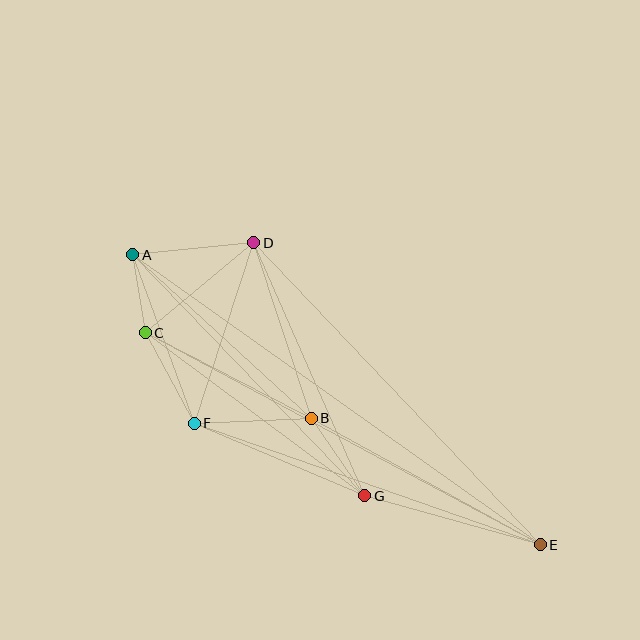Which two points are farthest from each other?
Points A and E are farthest from each other.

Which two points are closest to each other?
Points A and C are closest to each other.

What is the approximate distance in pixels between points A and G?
The distance between A and G is approximately 334 pixels.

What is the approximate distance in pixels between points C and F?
The distance between C and F is approximately 103 pixels.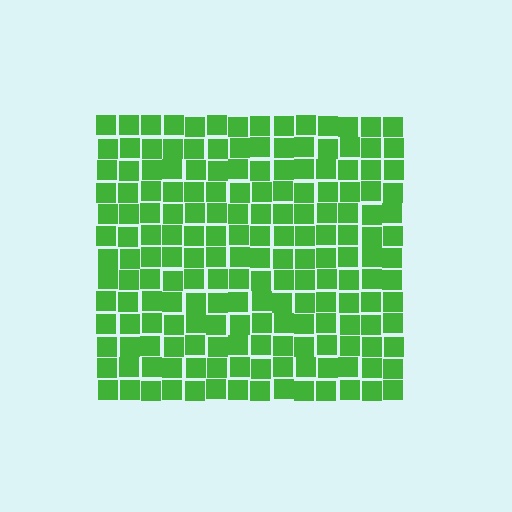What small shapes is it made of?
It is made of small squares.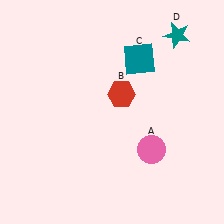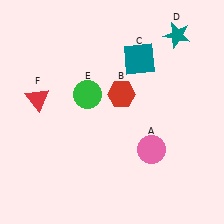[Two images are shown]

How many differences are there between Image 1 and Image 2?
There are 2 differences between the two images.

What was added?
A green circle (E), a red triangle (F) were added in Image 2.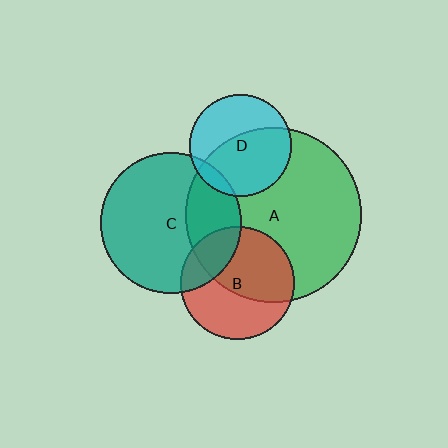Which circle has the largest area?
Circle A (green).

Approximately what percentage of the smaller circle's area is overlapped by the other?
Approximately 30%.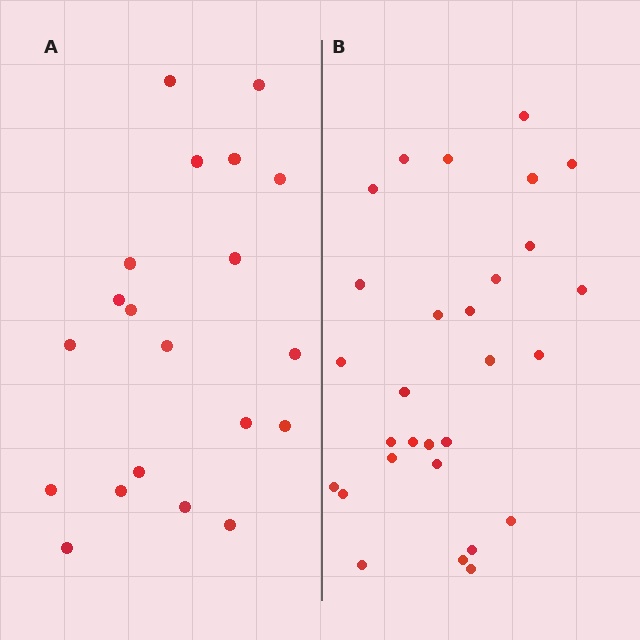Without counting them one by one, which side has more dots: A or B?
Region B (the right region) has more dots.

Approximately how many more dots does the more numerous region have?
Region B has roughly 8 or so more dots than region A.